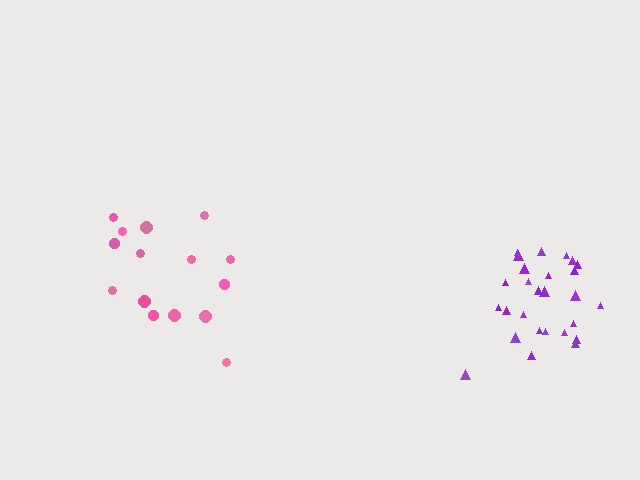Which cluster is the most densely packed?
Purple.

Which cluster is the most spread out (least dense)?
Pink.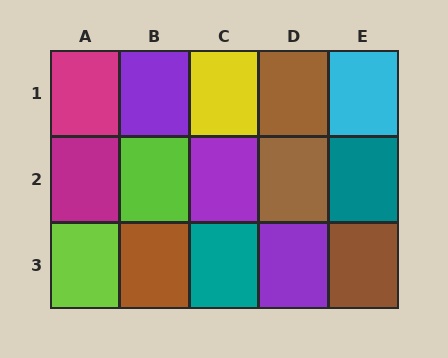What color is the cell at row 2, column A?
Magenta.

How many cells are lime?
2 cells are lime.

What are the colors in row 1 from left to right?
Magenta, purple, yellow, brown, cyan.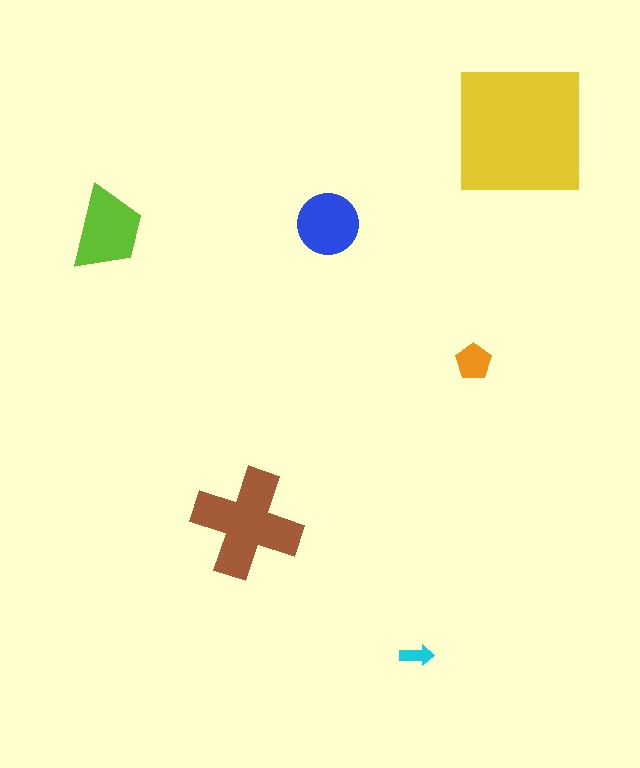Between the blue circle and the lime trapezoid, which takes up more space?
The lime trapezoid.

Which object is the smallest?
The cyan arrow.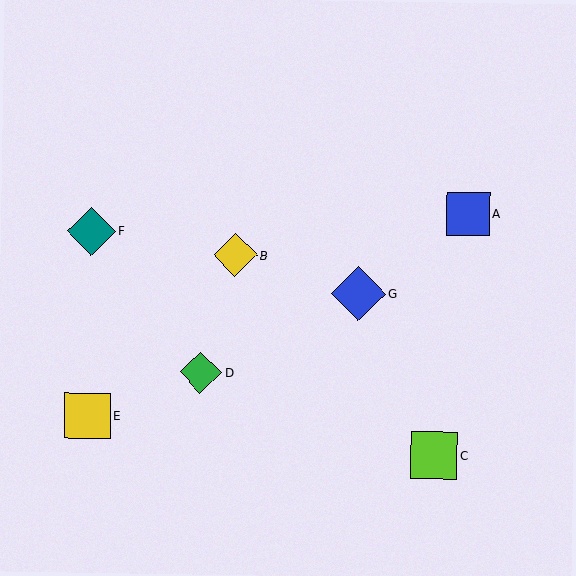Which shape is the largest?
The blue diamond (labeled G) is the largest.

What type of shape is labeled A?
Shape A is a blue square.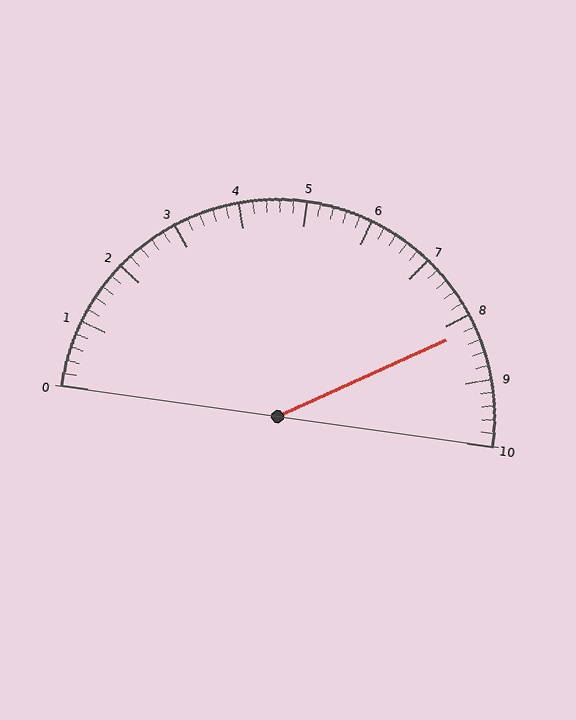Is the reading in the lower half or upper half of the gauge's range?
The reading is in the upper half of the range (0 to 10).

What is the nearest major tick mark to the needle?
The nearest major tick mark is 8.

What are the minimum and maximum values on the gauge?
The gauge ranges from 0 to 10.